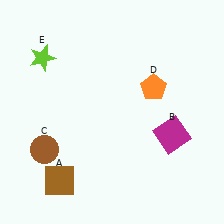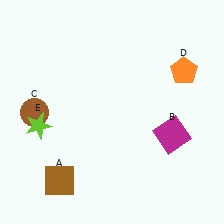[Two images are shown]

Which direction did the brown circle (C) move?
The brown circle (C) moved up.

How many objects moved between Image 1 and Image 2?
3 objects moved between the two images.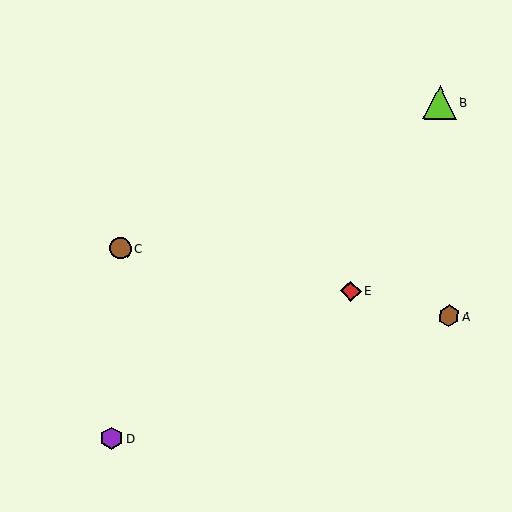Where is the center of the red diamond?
The center of the red diamond is at (351, 291).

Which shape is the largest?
The lime triangle (labeled B) is the largest.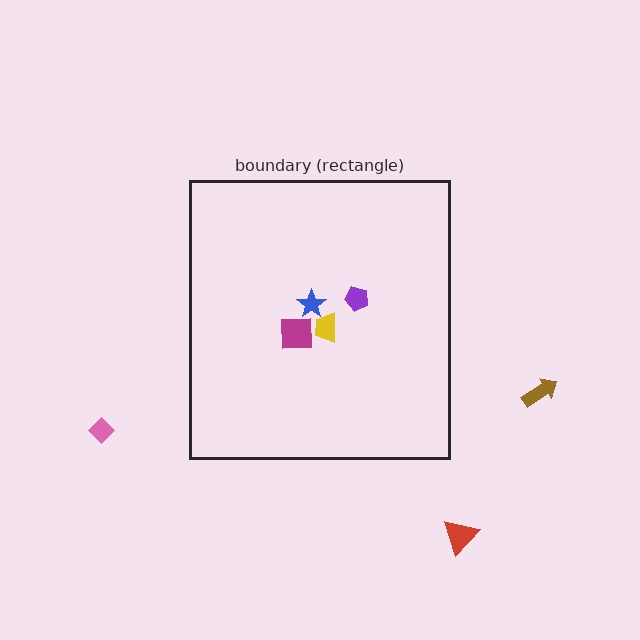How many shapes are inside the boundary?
4 inside, 3 outside.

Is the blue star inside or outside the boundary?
Inside.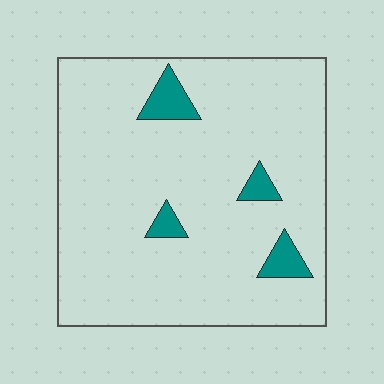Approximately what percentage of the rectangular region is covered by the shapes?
Approximately 5%.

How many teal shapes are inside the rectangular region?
4.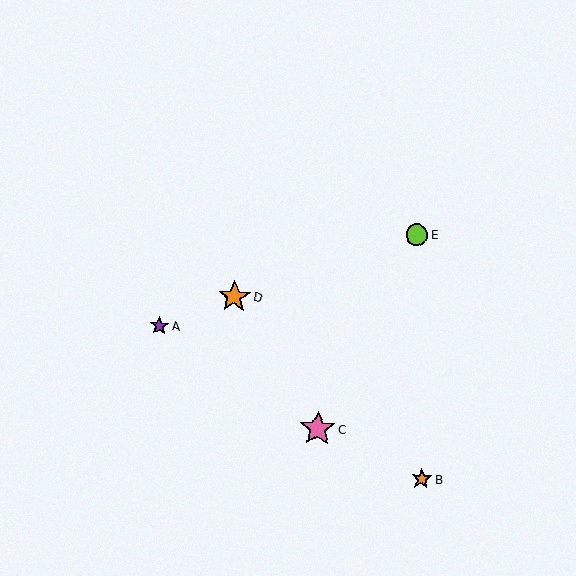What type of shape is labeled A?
Shape A is a purple star.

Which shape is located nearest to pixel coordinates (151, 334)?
The purple star (labeled A) at (159, 326) is nearest to that location.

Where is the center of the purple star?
The center of the purple star is at (159, 326).